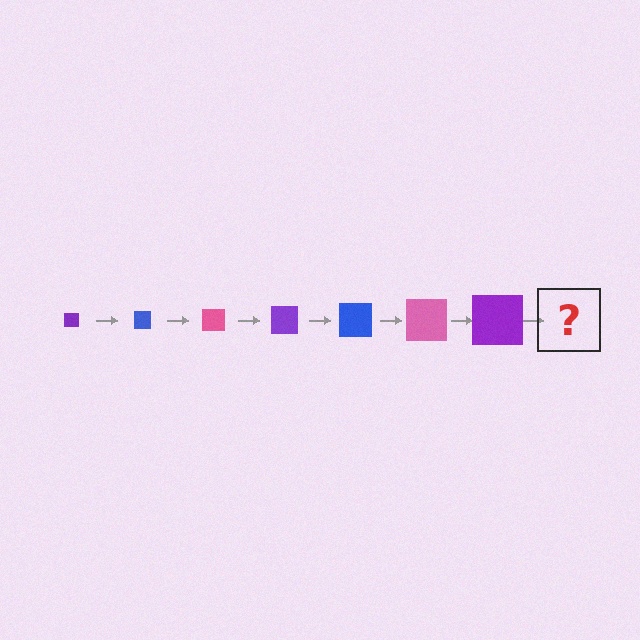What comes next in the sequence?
The next element should be a blue square, larger than the previous one.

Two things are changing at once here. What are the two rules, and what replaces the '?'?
The two rules are that the square grows larger each step and the color cycles through purple, blue, and pink. The '?' should be a blue square, larger than the previous one.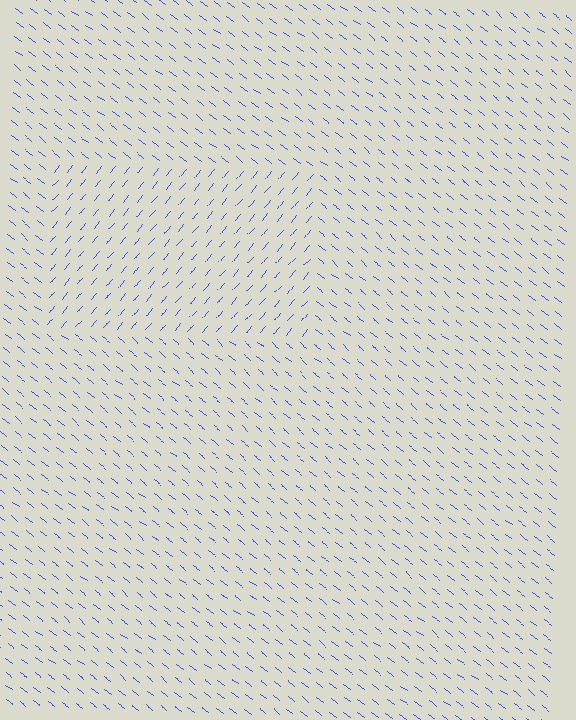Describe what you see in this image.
The image is filled with small blue line segments. A rectangle region in the image has lines oriented differently from the surrounding lines, creating a visible texture boundary.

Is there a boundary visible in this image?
Yes, there is a texture boundary formed by a change in line orientation.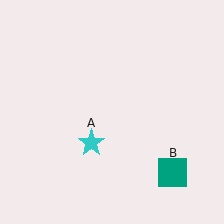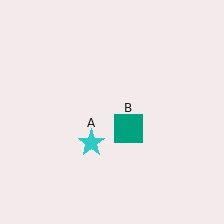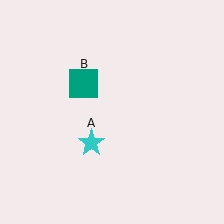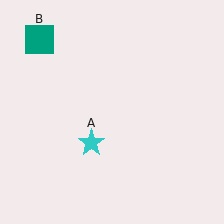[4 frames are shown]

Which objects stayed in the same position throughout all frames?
Cyan star (object A) remained stationary.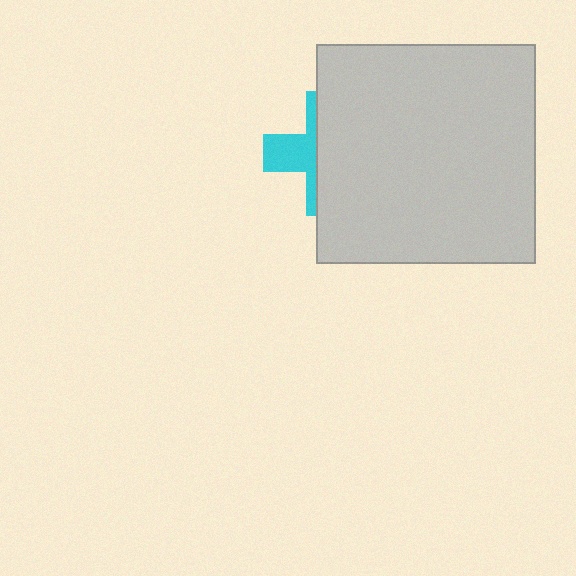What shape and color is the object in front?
The object in front is a light gray square.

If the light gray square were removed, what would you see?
You would see the complete cyan cross.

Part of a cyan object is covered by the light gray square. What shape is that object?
It is a cross.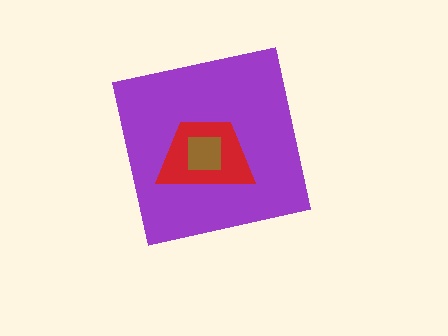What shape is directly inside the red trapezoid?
The brown square.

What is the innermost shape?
The brown square.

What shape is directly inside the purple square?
The red trapezoid.